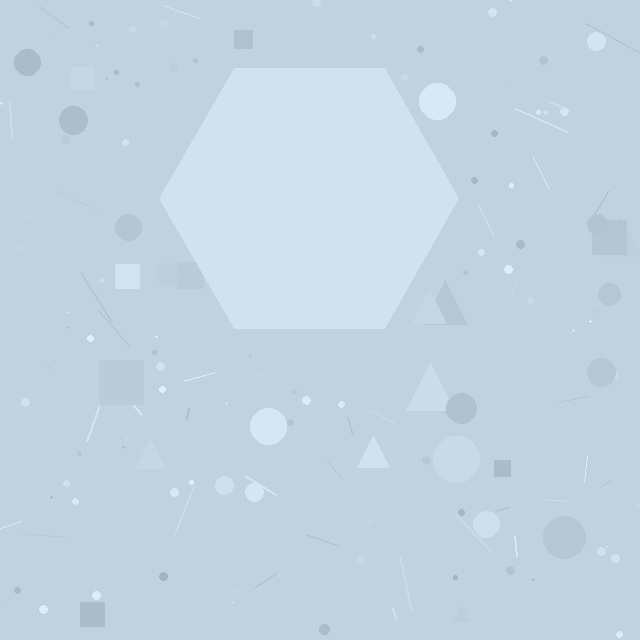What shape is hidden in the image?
A hexagon is hidden in the image.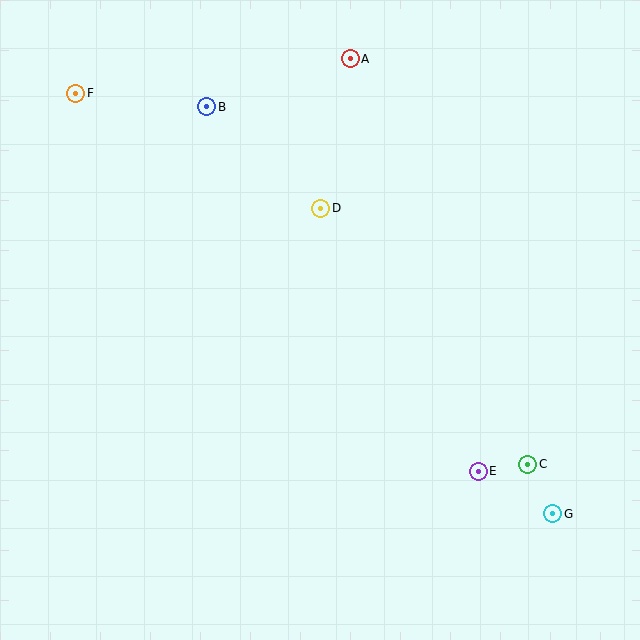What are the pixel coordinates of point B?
Point B is at (207, 107).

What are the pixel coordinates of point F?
Point F is at (76, 93).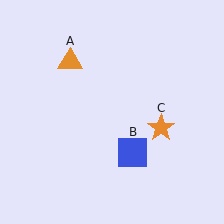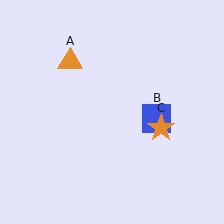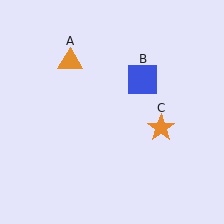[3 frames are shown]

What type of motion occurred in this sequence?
The blue square (object B) rotated counterclockwise around the center of the scene.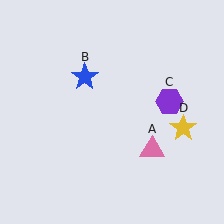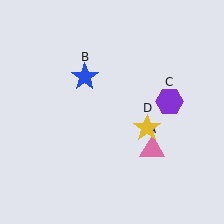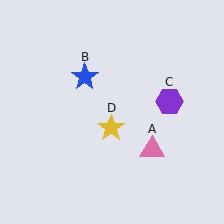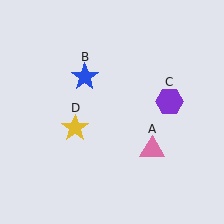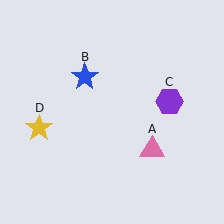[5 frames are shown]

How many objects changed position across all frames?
1 object changed position: yellow star (object D).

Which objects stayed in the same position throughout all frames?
Pink triangle (object A) and blue star (object B) and purple hexagon (object C) remained stationary.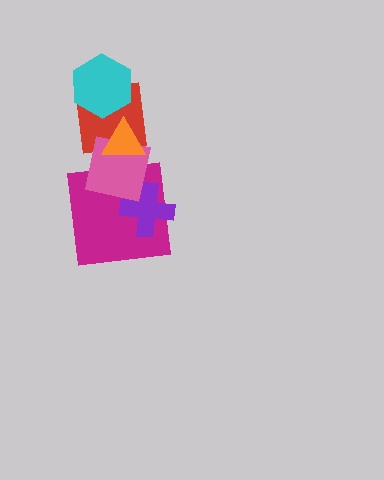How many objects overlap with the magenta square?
2 objects overlap with the magenta square.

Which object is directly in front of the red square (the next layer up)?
The pink square is directly in front of the red square.